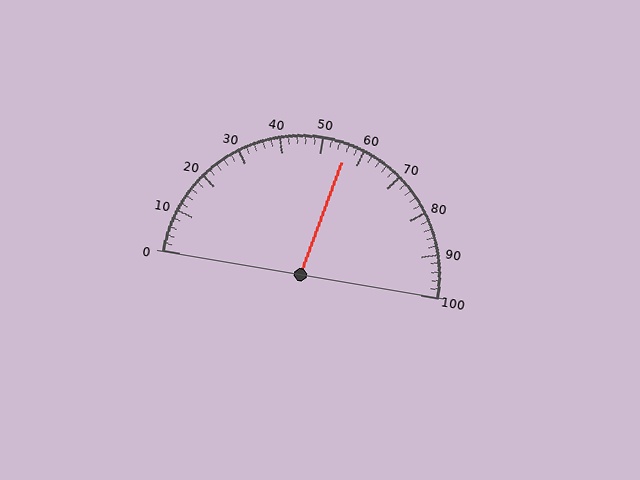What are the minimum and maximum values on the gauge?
The gauge ranges from 0 to 100.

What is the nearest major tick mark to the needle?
The nearest major tick mark is 60.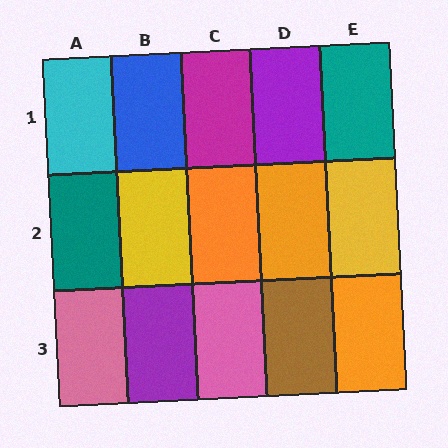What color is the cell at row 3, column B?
Purple.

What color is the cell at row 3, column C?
Pink.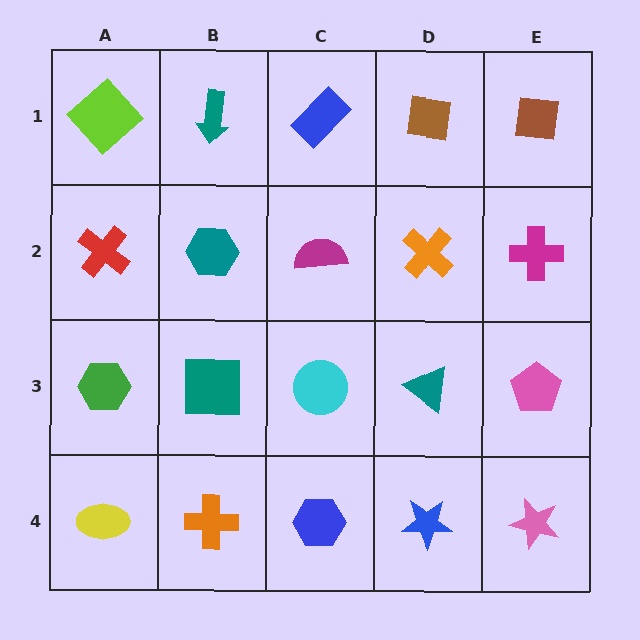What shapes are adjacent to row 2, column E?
A brown square (row 1, column E), a pink pentagon (row 3, column E), an orange cross (row 2, column D).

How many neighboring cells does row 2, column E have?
3.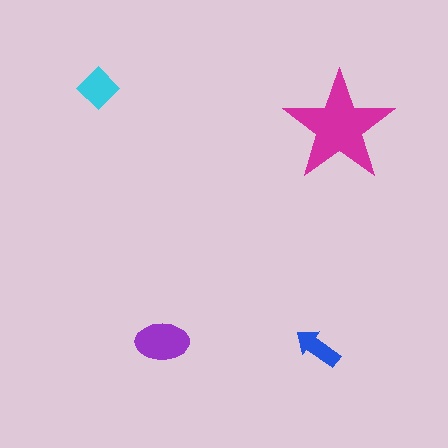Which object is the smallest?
The blue arrow.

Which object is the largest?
The magenta star.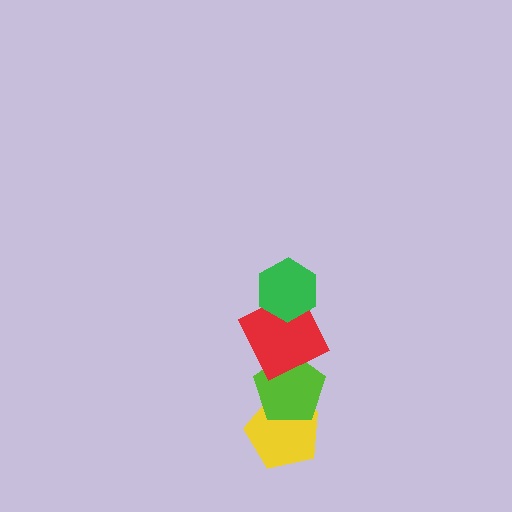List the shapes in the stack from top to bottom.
From top to bottom: the green hexagon, the red square, the lime pentagon, the yellow pentagon.